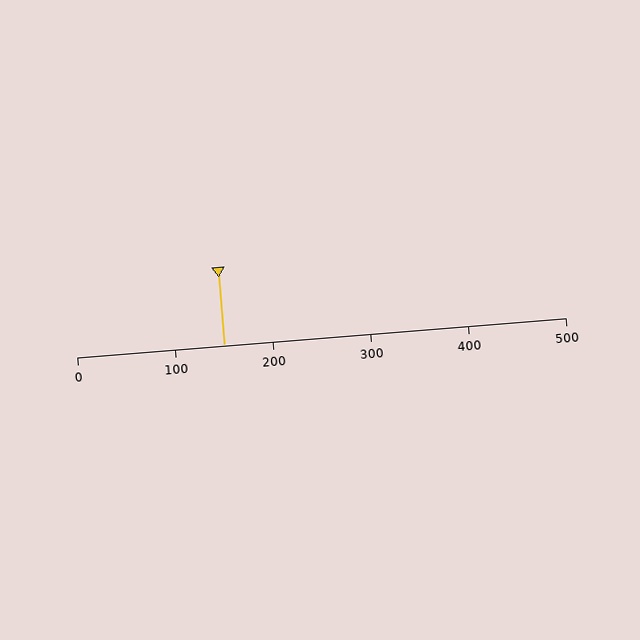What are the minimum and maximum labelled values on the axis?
The axis runs from 0 to 500.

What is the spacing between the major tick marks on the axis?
The major ticks are spaced 100 apart.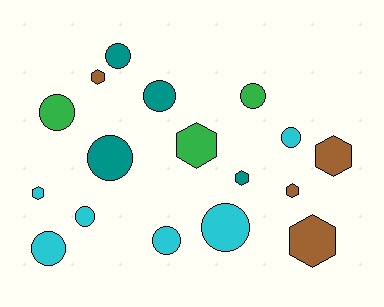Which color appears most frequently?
Cyan, with 6 objects.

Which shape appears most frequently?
Circle, with 10 objects.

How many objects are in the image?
There are 17 objects.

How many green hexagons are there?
There is 1 green hexagon.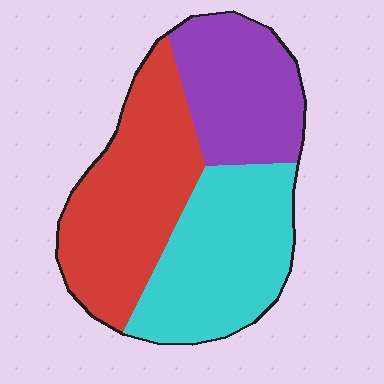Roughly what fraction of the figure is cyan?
Cyan takes up about one third (1/3) of the figure.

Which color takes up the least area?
Purple, at roughly 25%.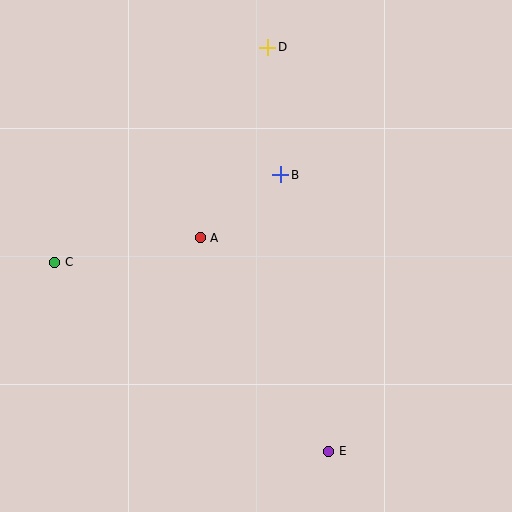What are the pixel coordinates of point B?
Point B is at (281, 175).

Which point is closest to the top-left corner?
Point C is closest to the top-left corner.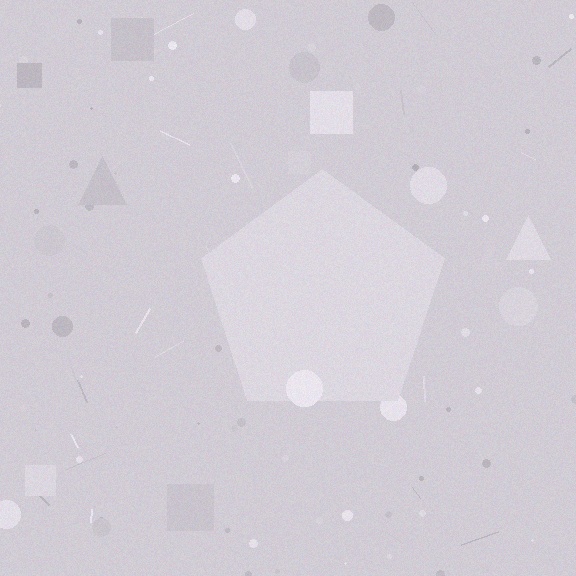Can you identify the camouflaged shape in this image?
The camouflaged shape is a pentagon.